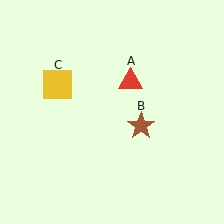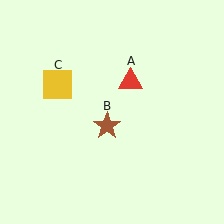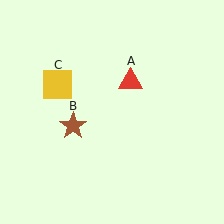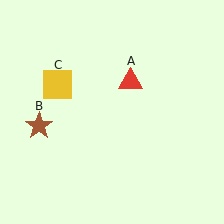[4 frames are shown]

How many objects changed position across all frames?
1 object changed position: brown star (object B).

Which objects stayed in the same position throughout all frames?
Red triangle (object A) and yellow square (object C) remained stationary.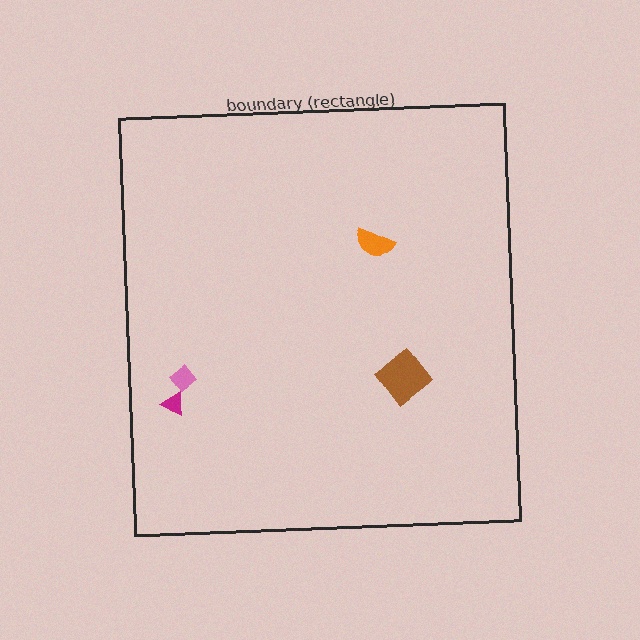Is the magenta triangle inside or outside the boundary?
Inside.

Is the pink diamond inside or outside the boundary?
Inside.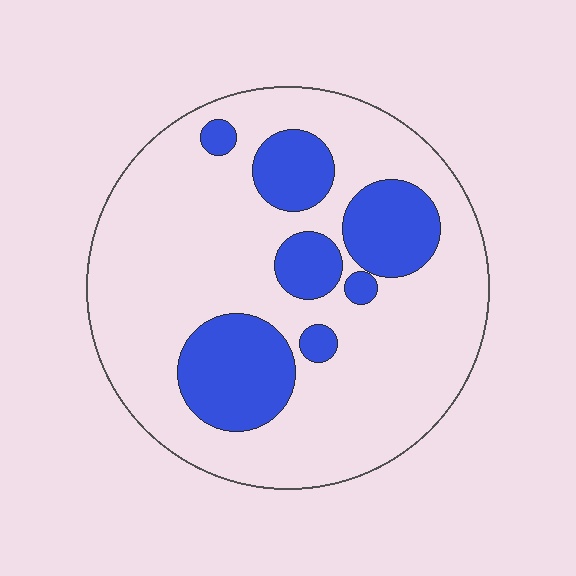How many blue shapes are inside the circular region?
7.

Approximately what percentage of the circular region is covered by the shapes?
Approximately 25%.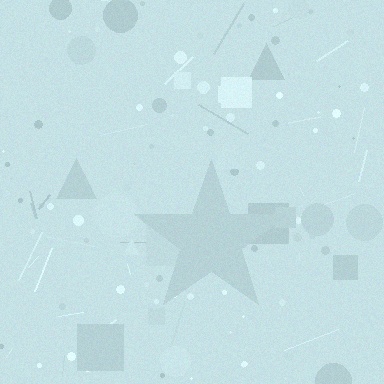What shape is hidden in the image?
A star is hidden in the image.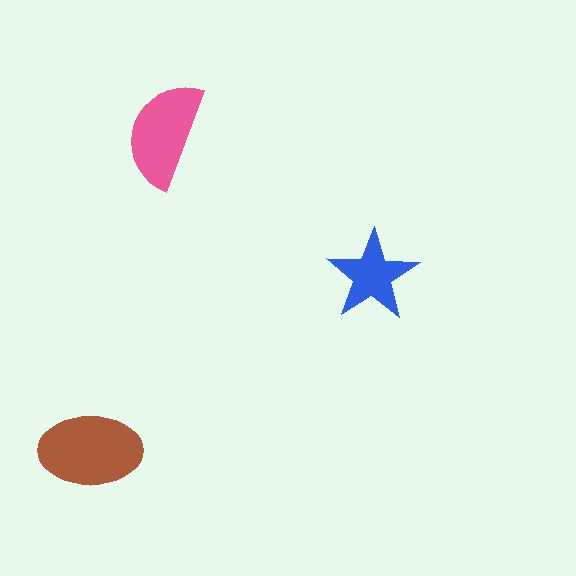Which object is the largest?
The brown ellipse.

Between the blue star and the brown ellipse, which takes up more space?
The brown ellipse.